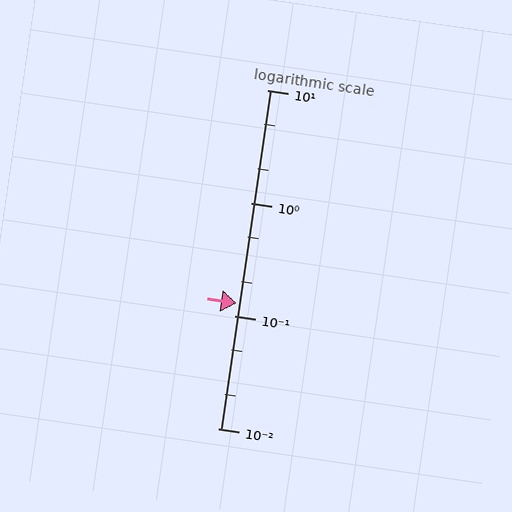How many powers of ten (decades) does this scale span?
The scale spans 3 decades, from 0.01 to 10.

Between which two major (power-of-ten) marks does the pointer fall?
The pointer is between 0.1 and 1.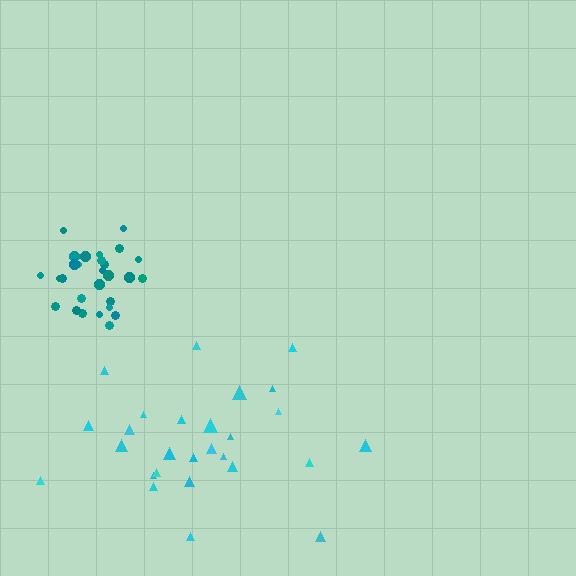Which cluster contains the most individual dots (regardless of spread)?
Teal (29).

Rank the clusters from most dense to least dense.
teal, cyan.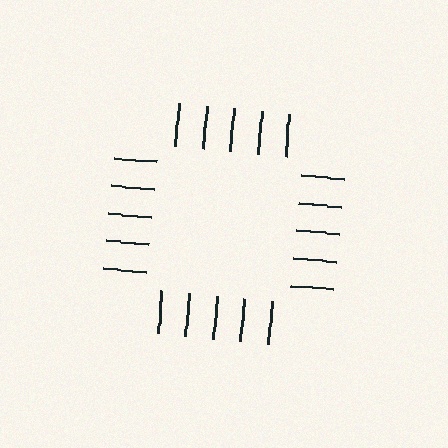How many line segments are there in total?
20 — 5 along each of the 4 edges.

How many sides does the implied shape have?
4 sides — the line-ends trace a square.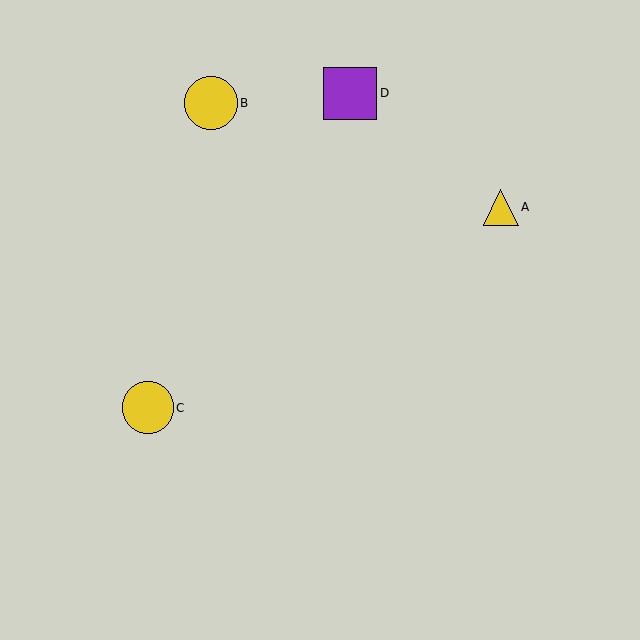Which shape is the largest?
The purple square (labeled D) is the largest.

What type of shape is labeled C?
Shape C is a yellow circle.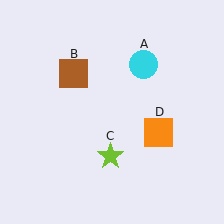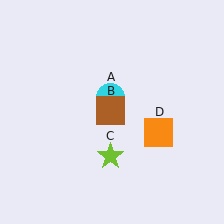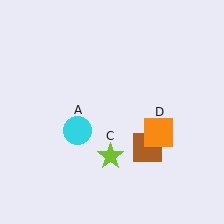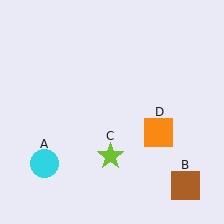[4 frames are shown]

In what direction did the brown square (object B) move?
The brown square (object B) moved down and to the right.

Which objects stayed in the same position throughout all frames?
Lime star (object C) and orange square (object D) remained stationary.